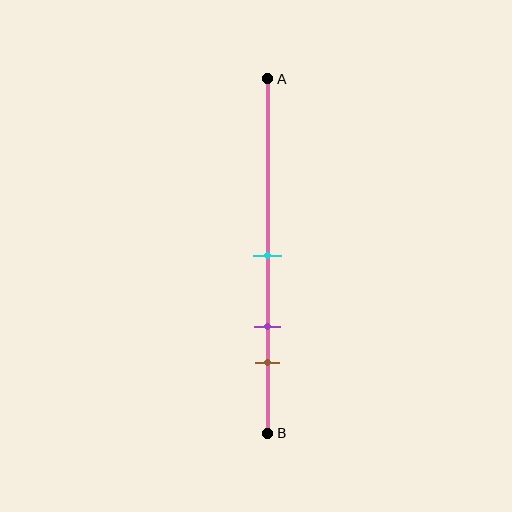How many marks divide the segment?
There are 3 marks dividing the segment.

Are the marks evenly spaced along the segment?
Yes, the marks are approximately evenly spaced.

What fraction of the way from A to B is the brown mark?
The brown mark is approximately 80% (0.8) of the way from A to B.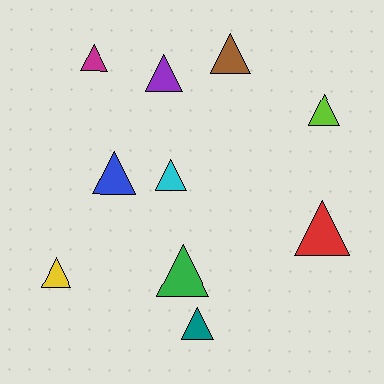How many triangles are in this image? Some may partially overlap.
There are 10 triangles.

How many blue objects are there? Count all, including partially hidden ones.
There is 1 blue object.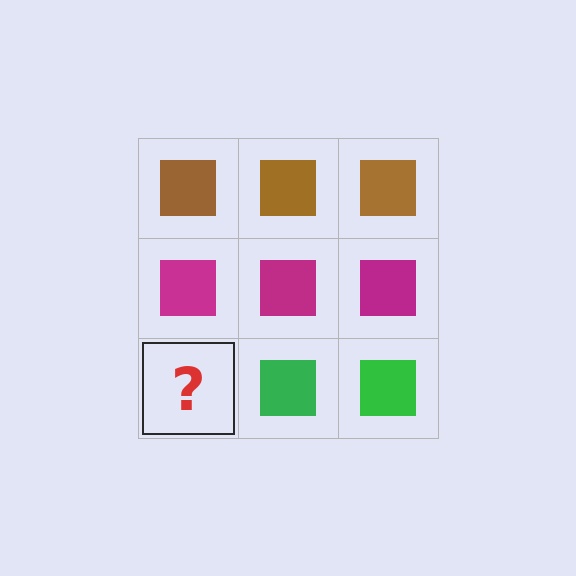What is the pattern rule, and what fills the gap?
The rule is that each row has a consistent color. The gap should be filled with a green square.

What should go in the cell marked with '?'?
The missing cell should contain a green square.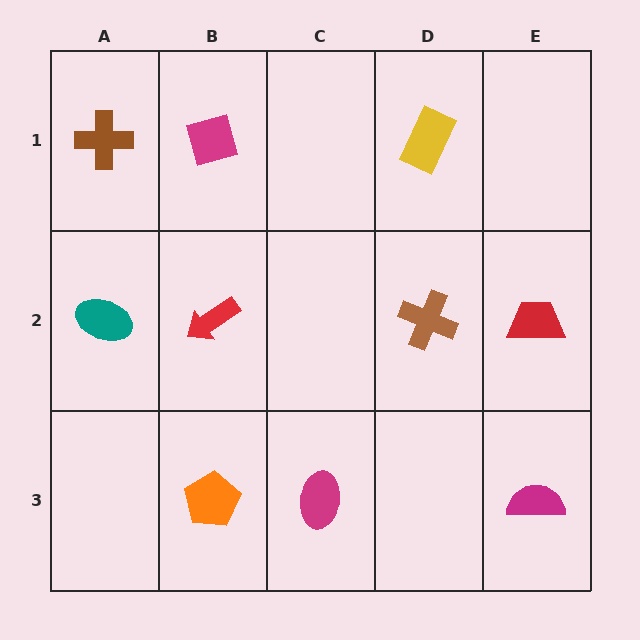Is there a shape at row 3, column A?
No, that cell is empty.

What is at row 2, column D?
A brown cross.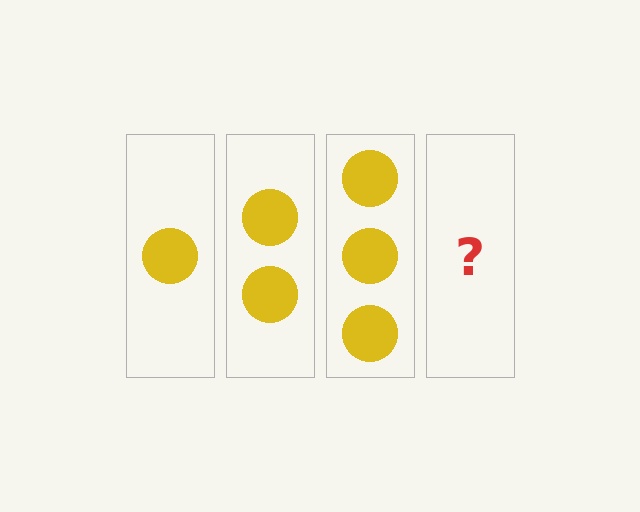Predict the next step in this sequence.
The next step is 4 circles.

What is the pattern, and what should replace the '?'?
The pattern is that each step adds one more circle. The '?' should be 4 circles.